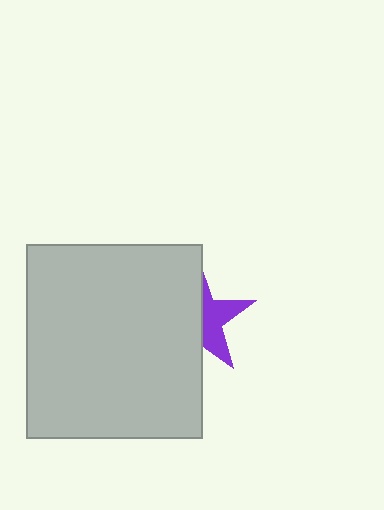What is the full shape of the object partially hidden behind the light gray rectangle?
The partially hidden object is a purple star.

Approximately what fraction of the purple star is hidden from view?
Roughly 59% of the purple star is hidden behind the light gray rectangle.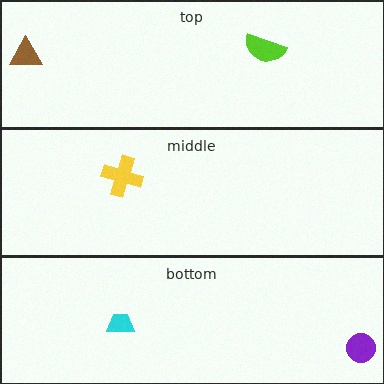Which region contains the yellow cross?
The middle region.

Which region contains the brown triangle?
The top region.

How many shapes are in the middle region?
1.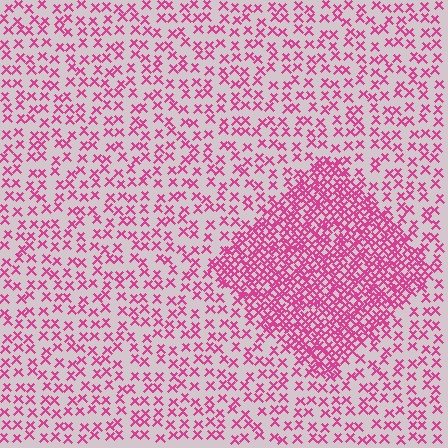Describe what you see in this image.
The image contains small magenta elements arranged at two different densities. A diamond-shaped region is visible where the elements are more densely packed than the surrounding area.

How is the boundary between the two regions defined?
The boundary is defined by a change in element density (approximately 2.7x ratio). All elements are the same color, size, and shape.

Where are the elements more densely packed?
The elements are more densely packed inside the diamond boundary.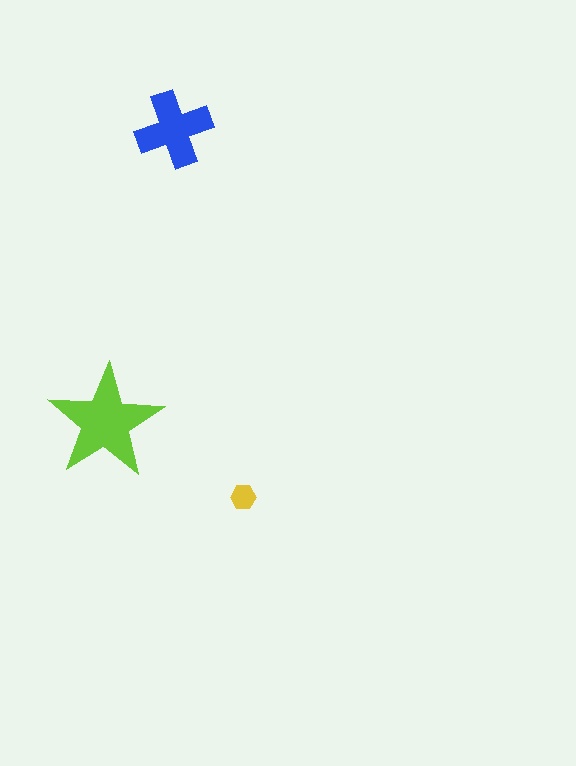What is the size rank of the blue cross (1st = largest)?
2nd.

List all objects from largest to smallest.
The lime star, the blue cross, the yellow hexagon.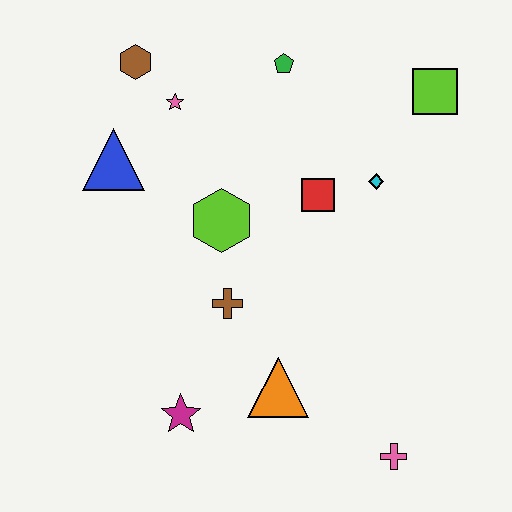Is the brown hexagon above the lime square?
Yes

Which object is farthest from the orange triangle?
The brown hexagon is farthest from the orange triangle.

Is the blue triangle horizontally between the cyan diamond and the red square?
No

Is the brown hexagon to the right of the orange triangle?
No